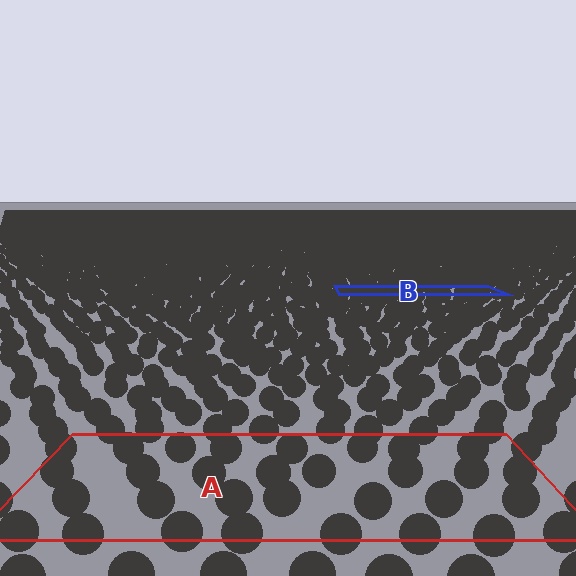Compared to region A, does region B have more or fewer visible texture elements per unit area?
Region B has more texture elements per unit area — they are packed more densely because it is farther away.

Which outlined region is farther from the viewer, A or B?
Region B is farther from the viewer — the texture elements inside it appear smaller and more densely packed.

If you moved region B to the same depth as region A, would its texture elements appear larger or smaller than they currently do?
They would appear larger. At a closer depth, the same texture elements are projected at a bigger on-screen size.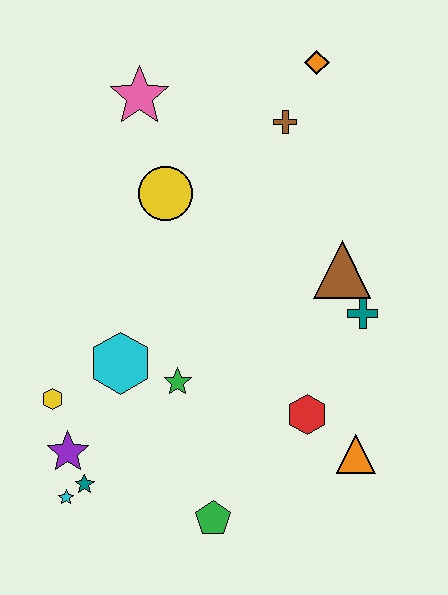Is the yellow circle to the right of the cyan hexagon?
Yes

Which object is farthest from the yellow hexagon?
The orange diamond is farthest from the yellow hexagon.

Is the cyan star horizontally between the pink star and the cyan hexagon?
No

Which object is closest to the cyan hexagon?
The green star is closest to the cyan hexagon.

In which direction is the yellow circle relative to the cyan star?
The yellow circle is above the cyan star.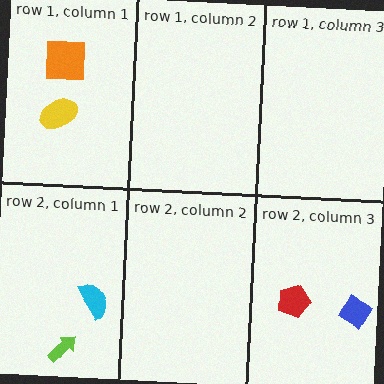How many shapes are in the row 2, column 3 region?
2.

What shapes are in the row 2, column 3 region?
The blue diamond, the red pentagon.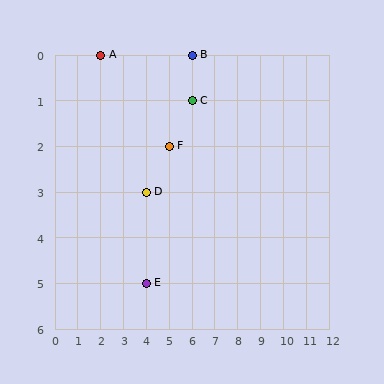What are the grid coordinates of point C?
Point C is at grid coordinates (6, 1).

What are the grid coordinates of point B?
Point B is at grid coordinates (6, 0).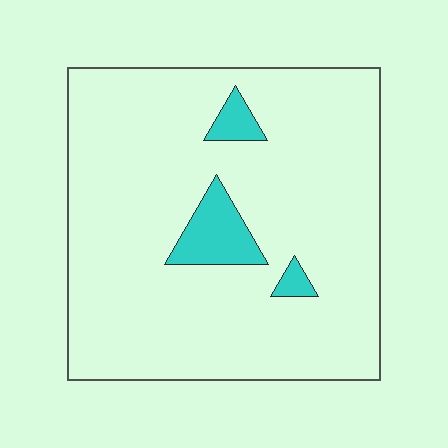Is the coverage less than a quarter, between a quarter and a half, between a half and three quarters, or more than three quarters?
Less than a quarter.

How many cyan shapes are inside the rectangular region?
3.